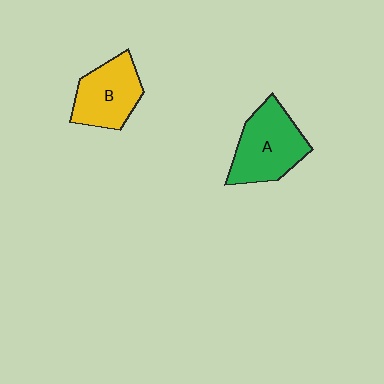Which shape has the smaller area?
Shape B (yellow).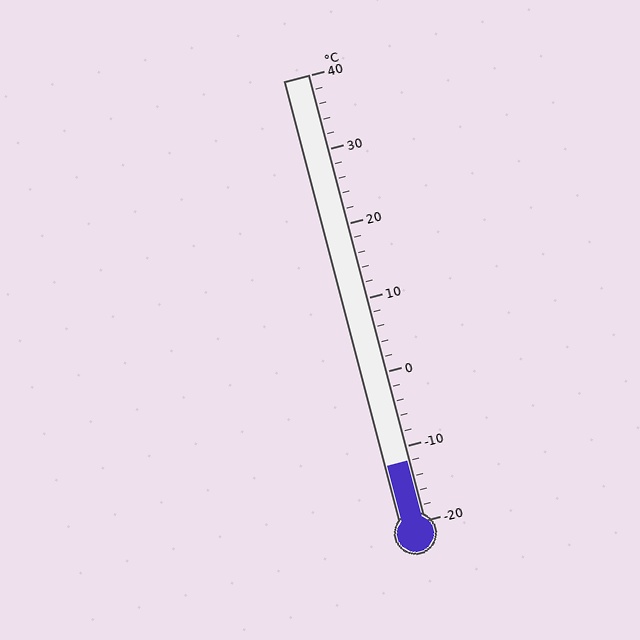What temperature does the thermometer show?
The thermometer shows approximately -12°C.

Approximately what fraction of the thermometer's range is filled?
The thermometer is filled to approximately 15% of its range.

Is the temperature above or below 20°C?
The temperature is below 20°C.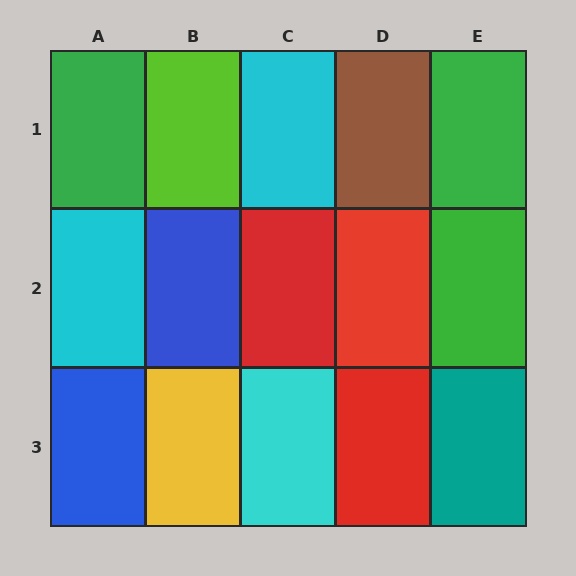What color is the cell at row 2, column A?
Cyan.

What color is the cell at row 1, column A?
Green.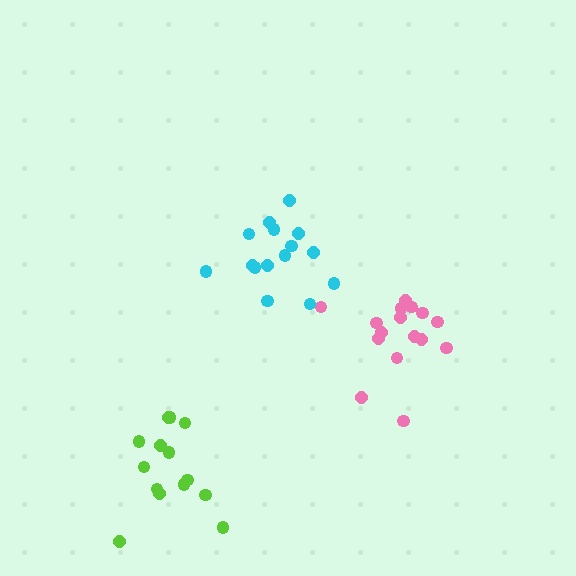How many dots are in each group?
Group 1: 16 dots, Group 2: 15 dots, Group 3: 14 dots (45 total).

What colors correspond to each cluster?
The clusters are colored: pink, cyan, lime.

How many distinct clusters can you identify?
There are 3 distinct clusters.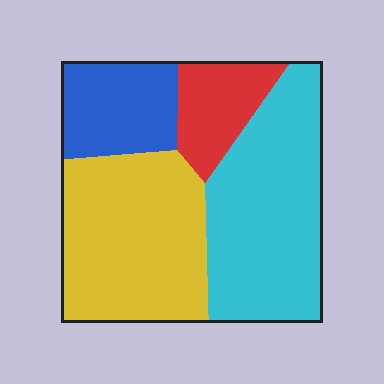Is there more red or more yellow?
Yellow.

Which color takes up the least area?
Red, at roughly 10%.